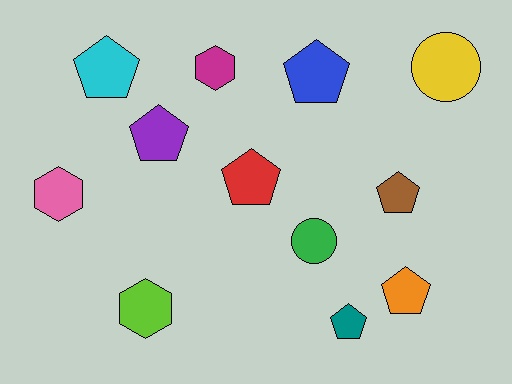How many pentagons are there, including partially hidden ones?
There are 7 pentagons.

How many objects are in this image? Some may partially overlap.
There are 12 objects.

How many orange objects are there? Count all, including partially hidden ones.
There is 1 orange object.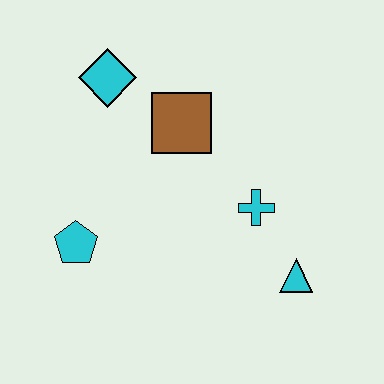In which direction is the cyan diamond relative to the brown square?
The cyan diamond is to the left of the brown square.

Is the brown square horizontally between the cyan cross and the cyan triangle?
No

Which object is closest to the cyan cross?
The cyan triangle is closest to the cyan cross.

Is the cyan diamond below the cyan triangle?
No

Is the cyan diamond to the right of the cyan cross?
No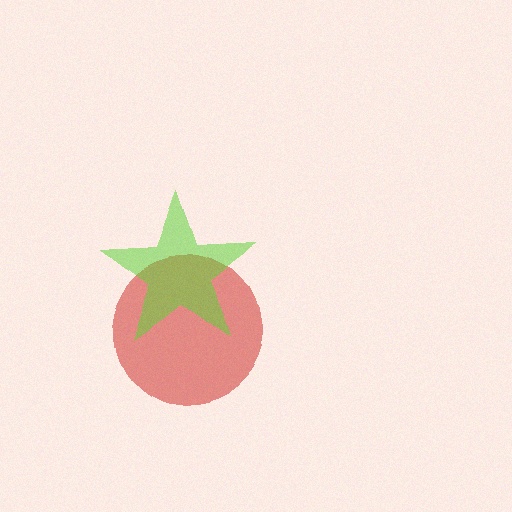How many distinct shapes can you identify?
There are 2 distinct shapes: a red circle, a lime star.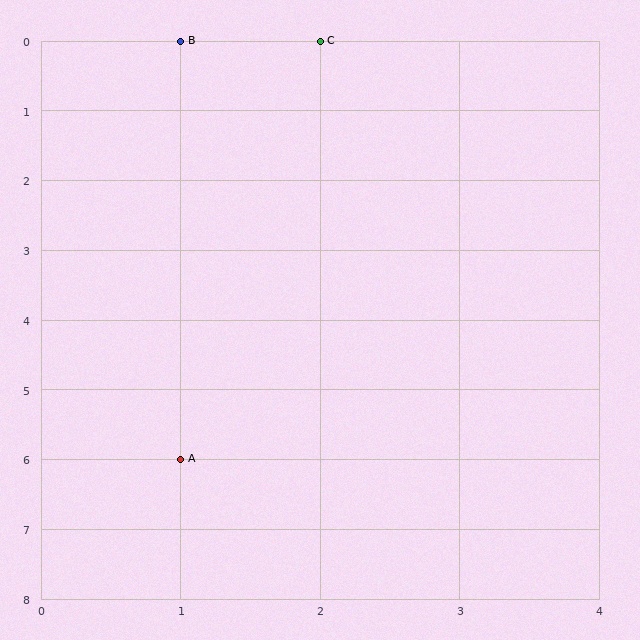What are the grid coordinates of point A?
Point A is at grid coordinates (1, 6).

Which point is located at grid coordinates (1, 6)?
Point A is at (1, 6).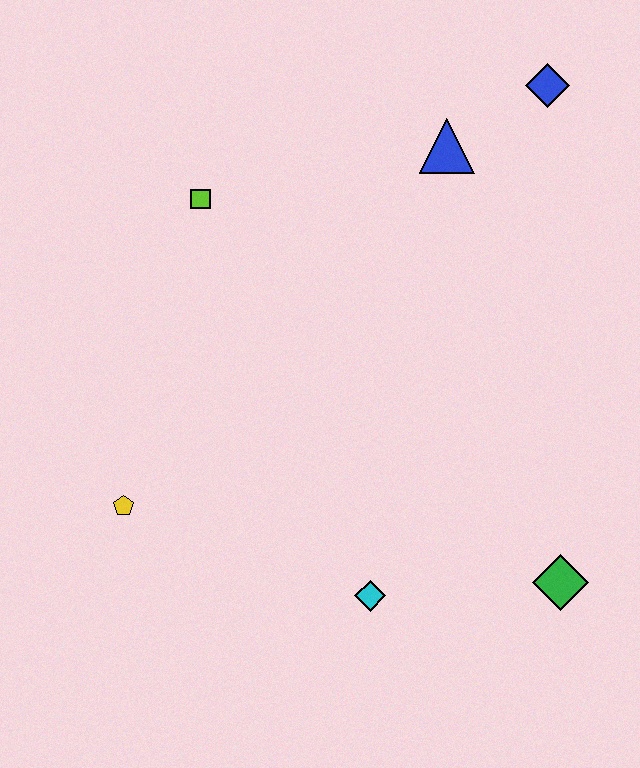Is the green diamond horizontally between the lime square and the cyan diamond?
No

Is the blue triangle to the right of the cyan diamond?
Yes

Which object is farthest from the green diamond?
The lime square is farthest from the green diamond.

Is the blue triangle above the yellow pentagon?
Yes